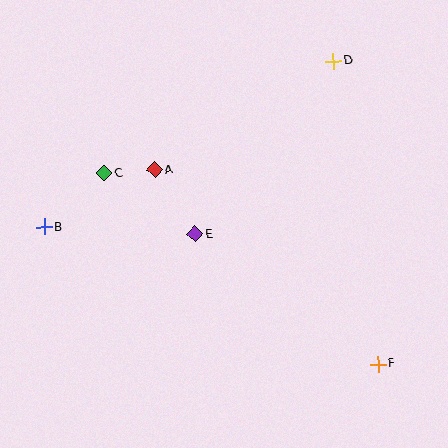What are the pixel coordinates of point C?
Point C is at (104, 173).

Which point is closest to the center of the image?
Point E at (195, 234) is closest to the center.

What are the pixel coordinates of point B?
Point B is at (44, 227).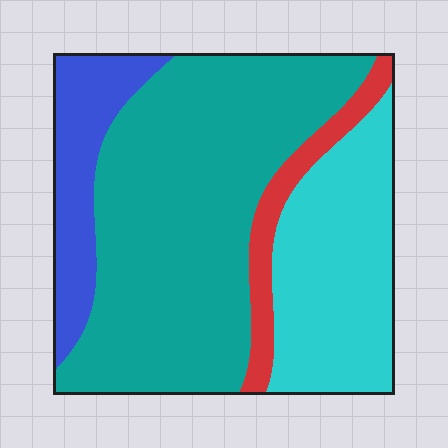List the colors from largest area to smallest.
From largest to smallest: teal, cyan, blue, red.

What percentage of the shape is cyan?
Cyan takes up about one quarter (1/4) of the shape.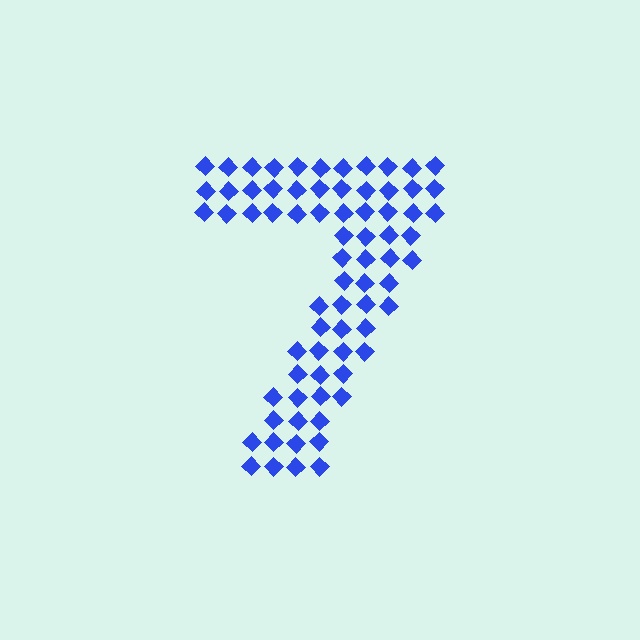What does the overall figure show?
The overall figure shows the digit 7.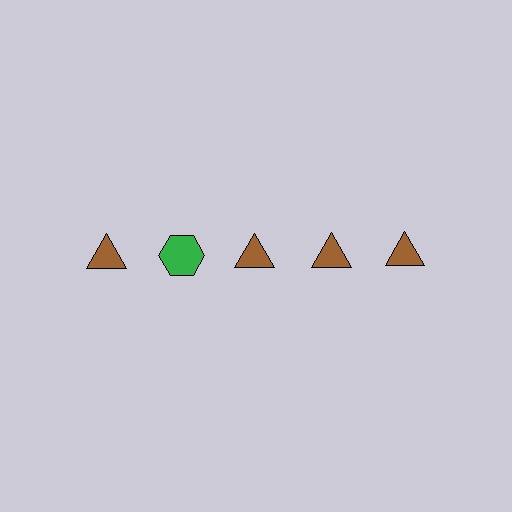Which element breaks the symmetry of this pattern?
The green hexagon in the top row, second from left column breaks the symmetry. All other shapes are brown triangles.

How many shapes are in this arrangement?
There are 5 shapes arranged in a grid pattern.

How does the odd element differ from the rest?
It differs in both color (green instead of brown) and shape (hexagon instead of triangle).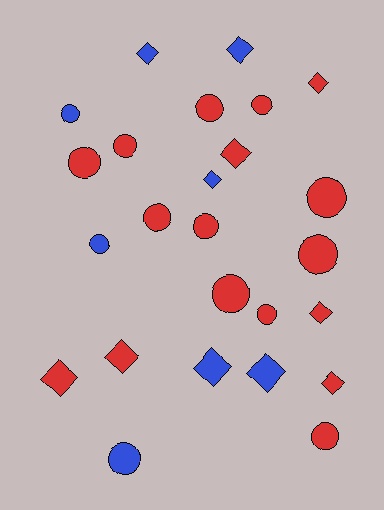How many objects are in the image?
There are 25 objects.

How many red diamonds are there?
There are 6 red diamonds.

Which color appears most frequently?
Red, with 17 objects.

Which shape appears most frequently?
Circle, with 14 objects.